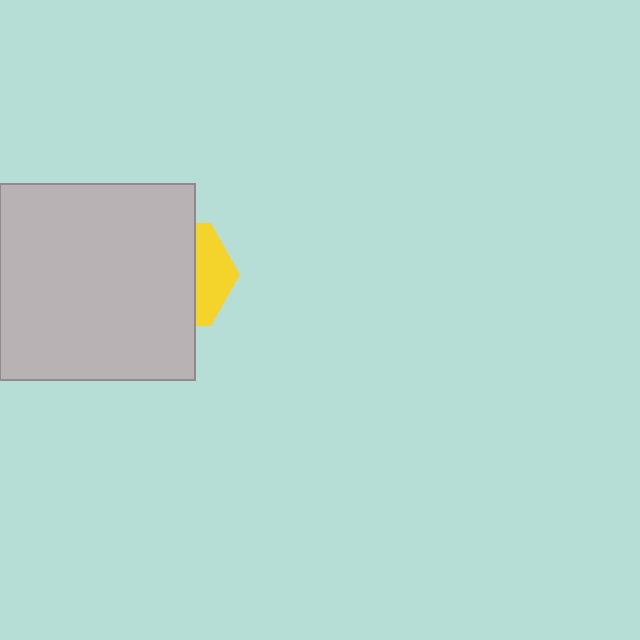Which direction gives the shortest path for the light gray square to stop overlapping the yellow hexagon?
Moving left gives the shortest separation.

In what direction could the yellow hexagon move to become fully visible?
The yellow hexagon could move right. That would shift it out from behind the light gray square entirely.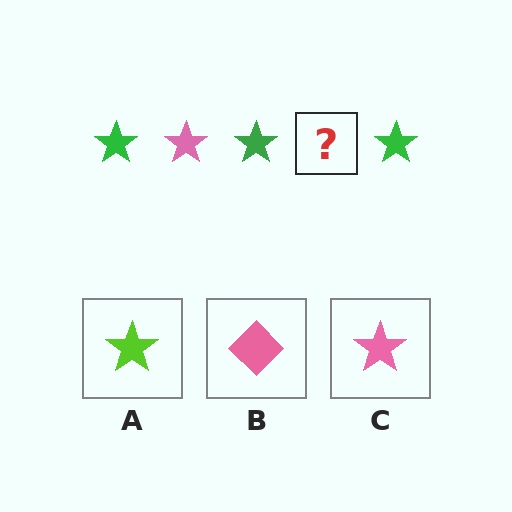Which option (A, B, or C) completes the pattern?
C.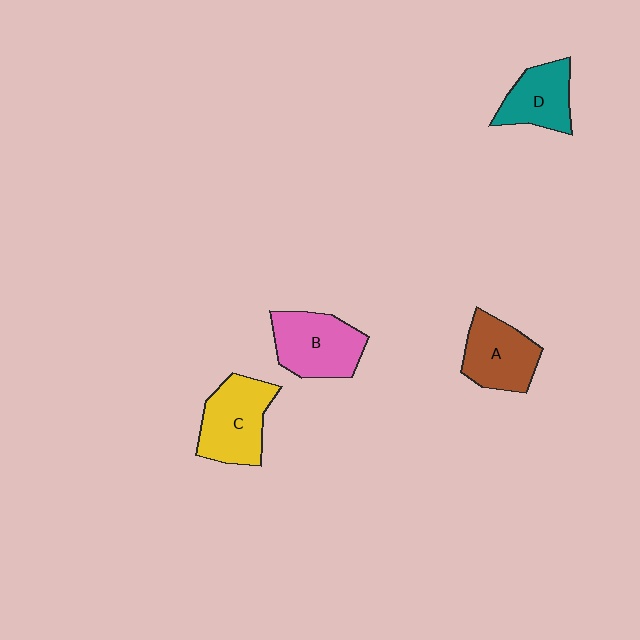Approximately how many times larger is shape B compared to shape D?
Approximately 1.3 times.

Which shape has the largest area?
Shape C (yellow).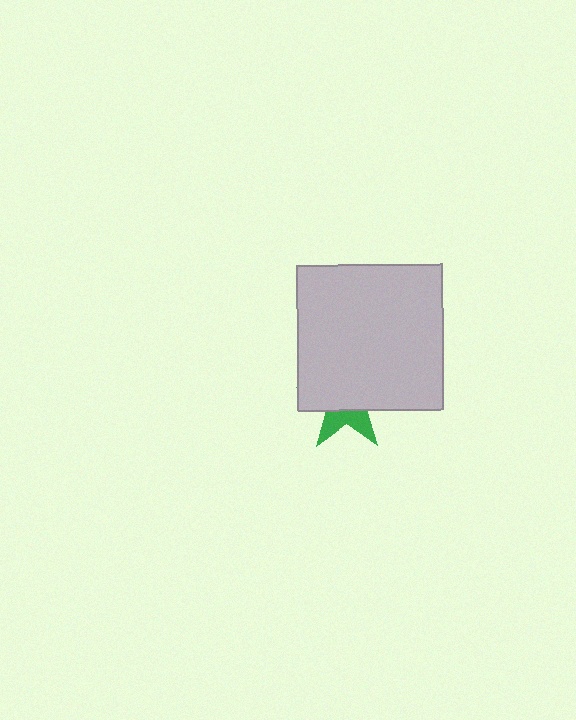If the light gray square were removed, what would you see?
You would see the complete green star.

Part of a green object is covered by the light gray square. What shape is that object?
It is a star.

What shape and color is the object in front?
The object in front is a light gray square.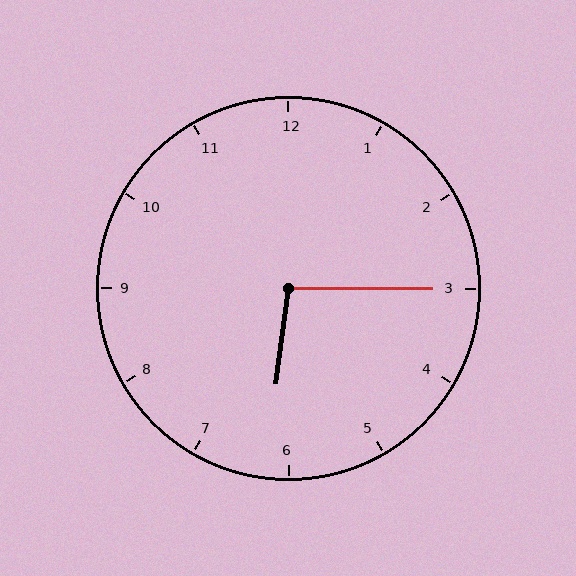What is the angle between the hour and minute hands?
Approximately 98 degrees.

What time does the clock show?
6:15.